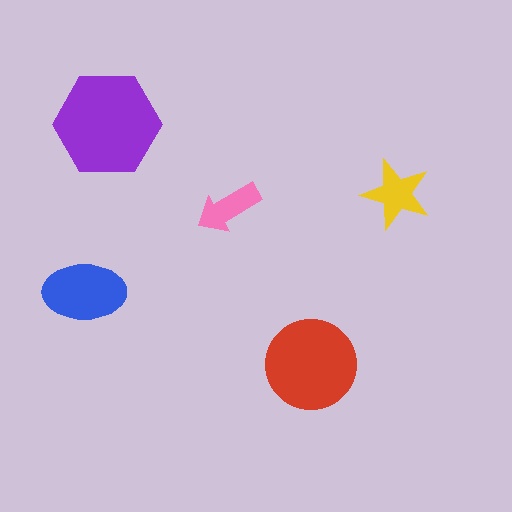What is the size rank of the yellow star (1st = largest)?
4th.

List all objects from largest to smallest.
The purple hexagon, the red circle, the blue ellipse, the yellow star, the pink arrow.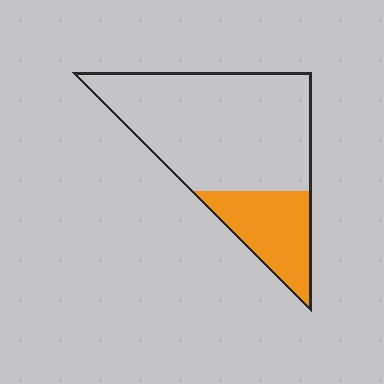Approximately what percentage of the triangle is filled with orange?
Approximately 25%.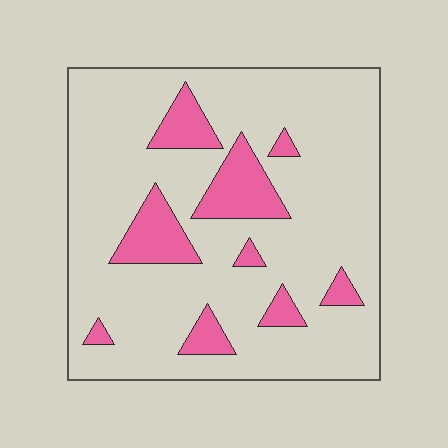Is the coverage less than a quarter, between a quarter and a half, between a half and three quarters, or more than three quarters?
Less than a quarter.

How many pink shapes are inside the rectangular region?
9.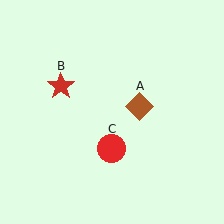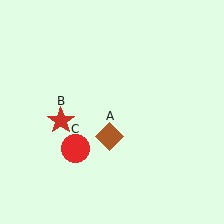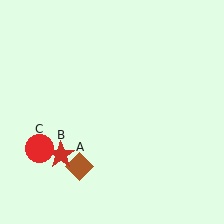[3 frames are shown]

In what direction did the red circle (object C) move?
The red circle (object C) moved left.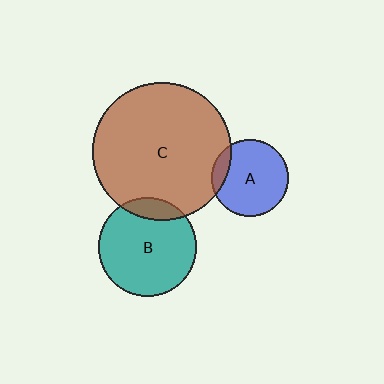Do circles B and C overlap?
Yes.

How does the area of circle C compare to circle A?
Approximately 3.3 times.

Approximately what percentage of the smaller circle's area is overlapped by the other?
Approximately 15%.